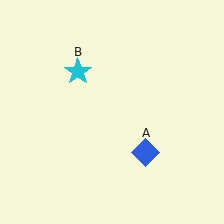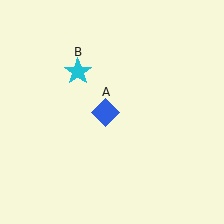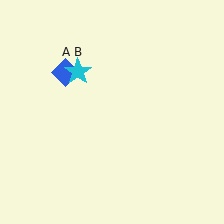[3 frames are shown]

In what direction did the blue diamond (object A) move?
The blue diamond (object A) moved up and to the left.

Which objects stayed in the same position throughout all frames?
Cyan star (object B) remained stationary.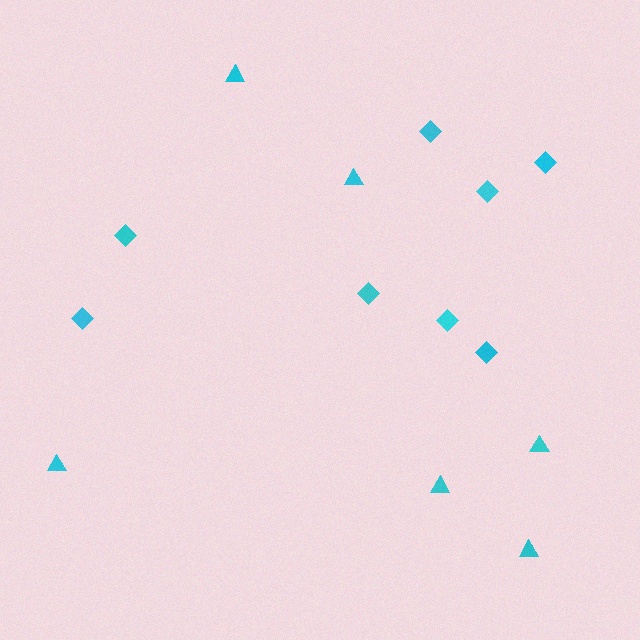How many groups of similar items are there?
There are 2 groups: one group of triangles (6) and one group of diamonds (8).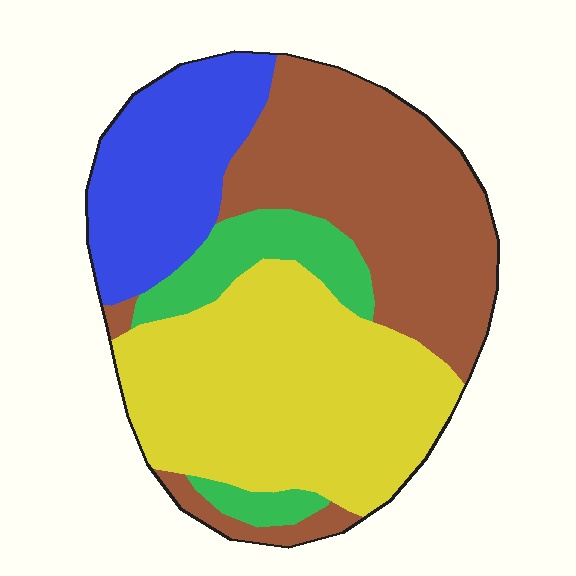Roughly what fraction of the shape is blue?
Blue covers roughly 20% of the shape.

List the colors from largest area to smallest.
From largest to smallest: yellow, brown, blue, green.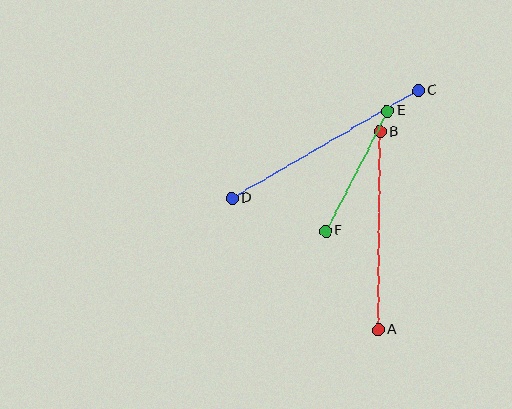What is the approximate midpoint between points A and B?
The midpoint is at approximately (379, 231) pixels.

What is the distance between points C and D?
The distance is approximately 215 pixels.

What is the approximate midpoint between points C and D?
The midpoint is at approximately (325, 145) pixels.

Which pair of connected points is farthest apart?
Points C and D are farthest apart.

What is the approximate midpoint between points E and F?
The midpoint is at approximately (356, 171) pixels.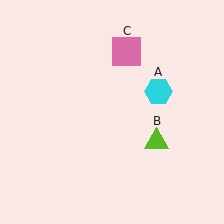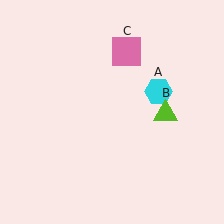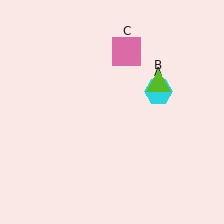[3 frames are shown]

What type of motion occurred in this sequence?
The lime triangle (object B) rotated counterclockwise around the center of the scene.